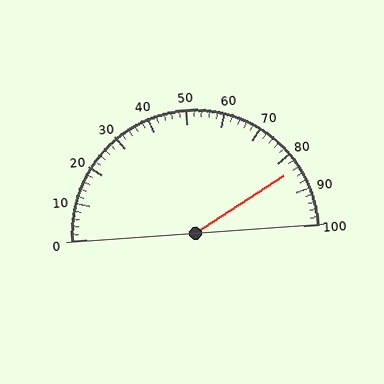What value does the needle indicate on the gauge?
The needle indicates approximately 84.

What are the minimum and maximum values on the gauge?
The gauge ranges from 0 to 100.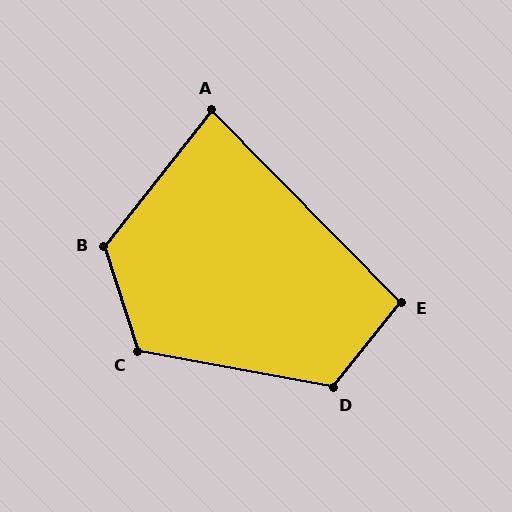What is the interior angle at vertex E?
Approximately 97 degrees (obtuse).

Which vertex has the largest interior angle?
B, at approximately 124 degrees.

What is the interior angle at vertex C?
Approximately 118 degrees (obtuse).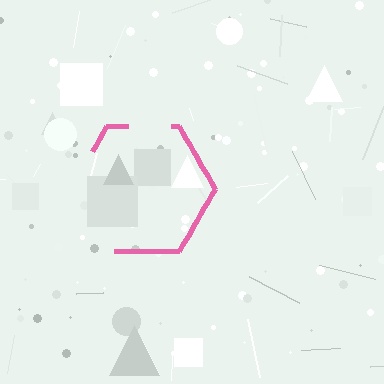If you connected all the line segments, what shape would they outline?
They would outline a hexagon.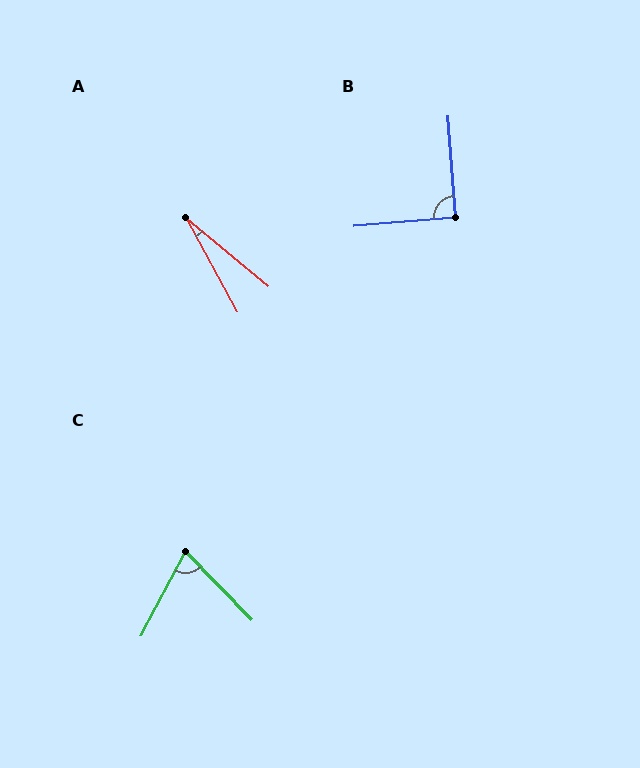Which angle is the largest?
B, at approximately 90 degrees.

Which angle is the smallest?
A, at approximately 22 degrees.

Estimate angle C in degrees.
Approximately 72 degrees.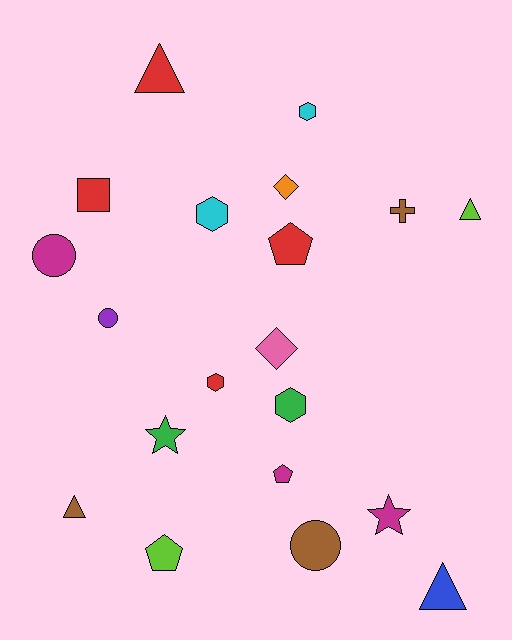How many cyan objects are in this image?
There are 2 cyan objects.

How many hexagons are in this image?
There are 4 hexagons.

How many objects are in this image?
There are 20 objects.